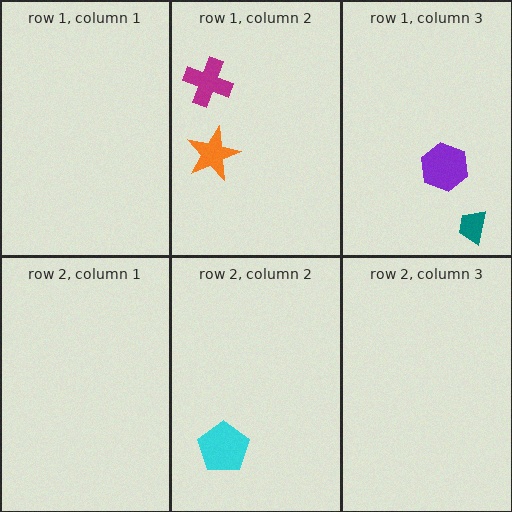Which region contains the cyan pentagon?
The row 2, column 2 region.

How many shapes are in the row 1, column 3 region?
2.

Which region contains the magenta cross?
The row 1, column 2 region.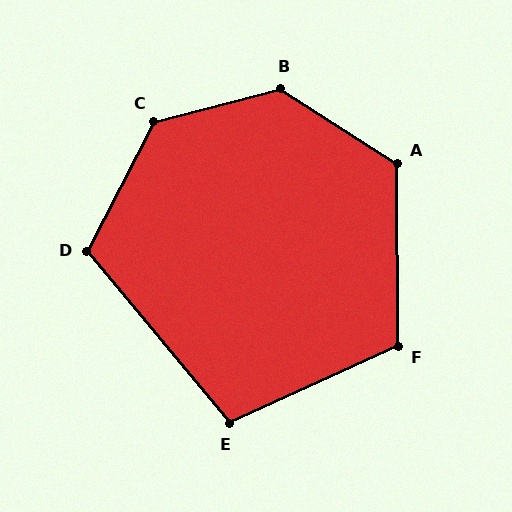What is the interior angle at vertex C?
Approximately 132 degrees (obtuse).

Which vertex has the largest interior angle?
B, at approximately 133 degrees.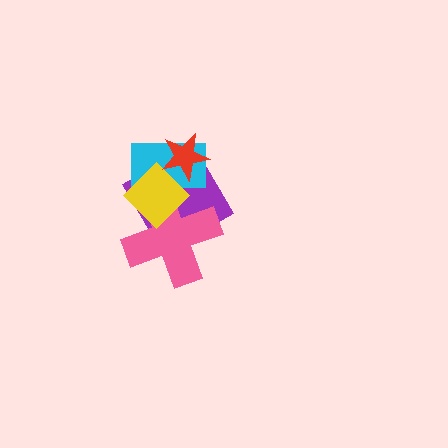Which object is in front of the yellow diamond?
The red star is in front of the yellow diamond.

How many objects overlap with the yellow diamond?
4 objects overlap with the yellow diamond.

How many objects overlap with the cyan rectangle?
4 objects overlap with the cyan rectangle.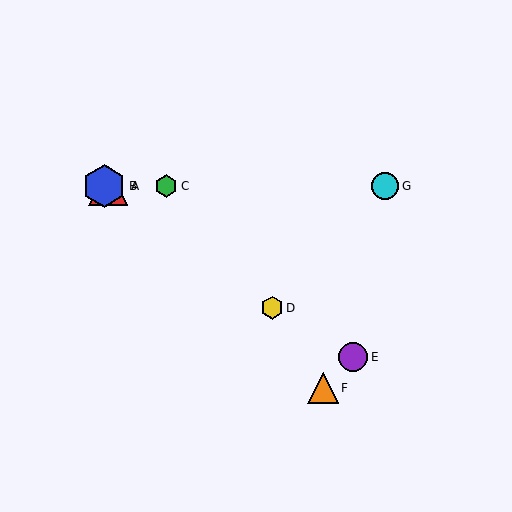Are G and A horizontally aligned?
Yes, both are at y≈186.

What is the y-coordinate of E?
Object E is at y≈357.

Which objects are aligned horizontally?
Objects A, B, C, G are aligned horizontally.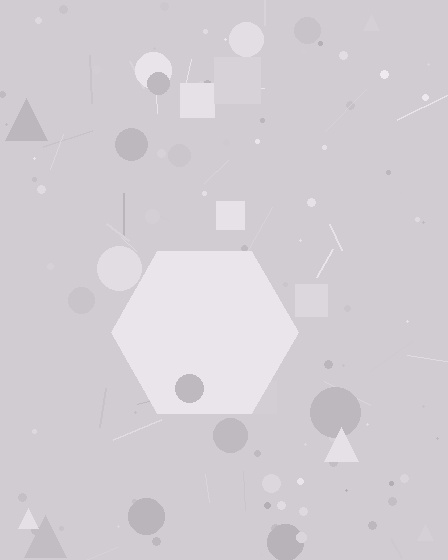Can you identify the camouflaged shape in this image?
The camouflaged shape is a hexagon.